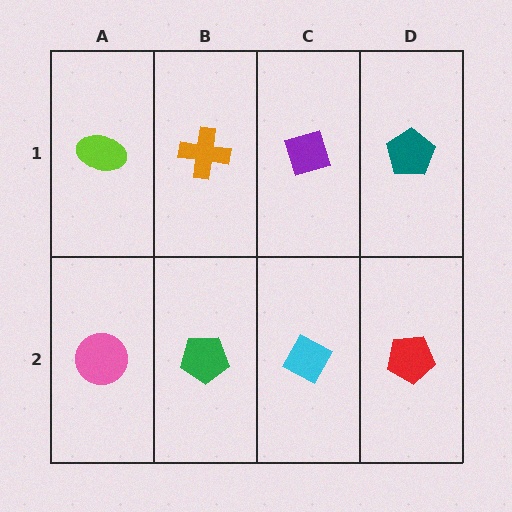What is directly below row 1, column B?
A green pentagon.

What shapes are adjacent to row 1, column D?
A red pentagon (row 2, column D), a purple diamond (row 1, column C).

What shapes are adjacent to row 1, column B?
A green pentagon (row 2, column B), a lime ellipse (row 1, column A), a purple diamond (row 1, column C).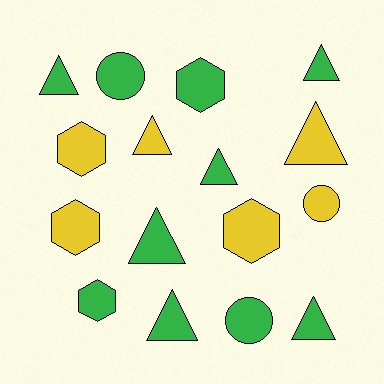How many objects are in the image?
There are 16 objects.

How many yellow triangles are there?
There are 2 yellow triangles.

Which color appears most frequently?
Green, with 10 objects.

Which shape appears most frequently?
Triangle, with 8 objects.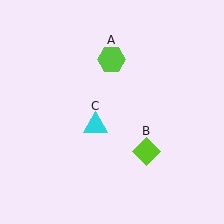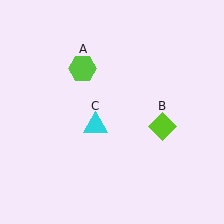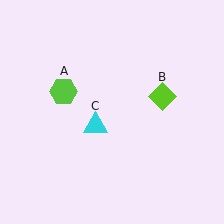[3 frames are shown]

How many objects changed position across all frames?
2 objects changed position: lime hexagon (object A), lime diamond (object B).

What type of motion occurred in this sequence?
The lime hexagon (object A), lime diamond (object B) rotated counterclockwise around the center of the scene.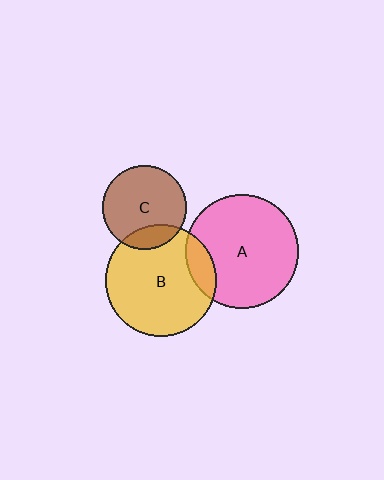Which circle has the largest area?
Circle A (pink).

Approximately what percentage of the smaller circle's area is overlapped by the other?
Approximately 15%.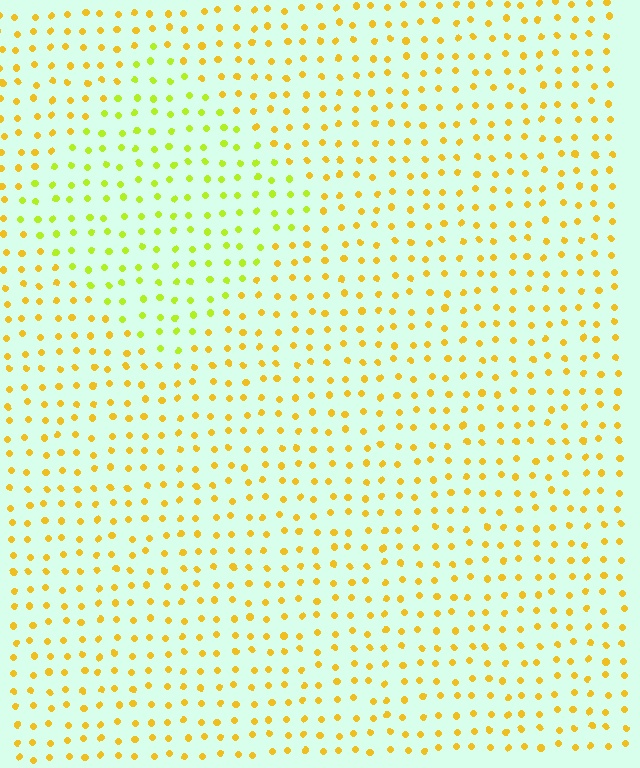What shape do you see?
I see a diamond.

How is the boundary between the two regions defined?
The boundary is defined purely by a slight shift in hue (about 32 degrees). Spacing, size, and orientation are identical on both sides.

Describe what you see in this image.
The image is filled with small yellow elements in a uniform arrangement. A diamond-shaped region is visible where the elements are tinted to a slightly different hue, forming a subtle color boundary.